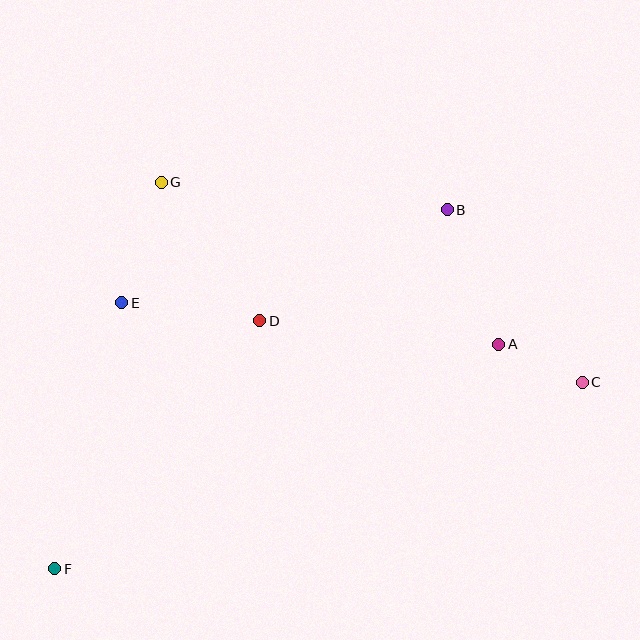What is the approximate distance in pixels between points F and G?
The distance between F and G is approximately 401 pixels.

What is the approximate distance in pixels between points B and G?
The distance between B and G is approximately 287 pixels.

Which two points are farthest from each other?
Points C and F are farthest from each other.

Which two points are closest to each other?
Points A and C are closest to each other.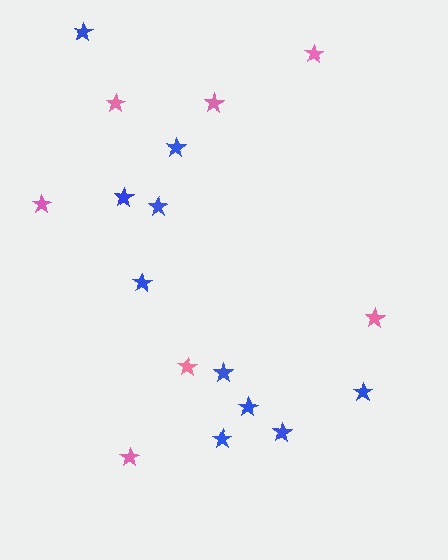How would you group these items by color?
There are 2 groups: one group of blue stars (10) and one group of pink stars (7).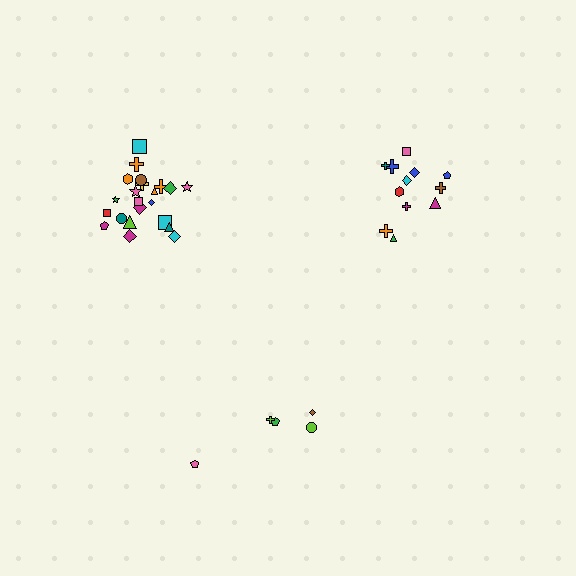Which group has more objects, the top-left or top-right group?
The top-left group.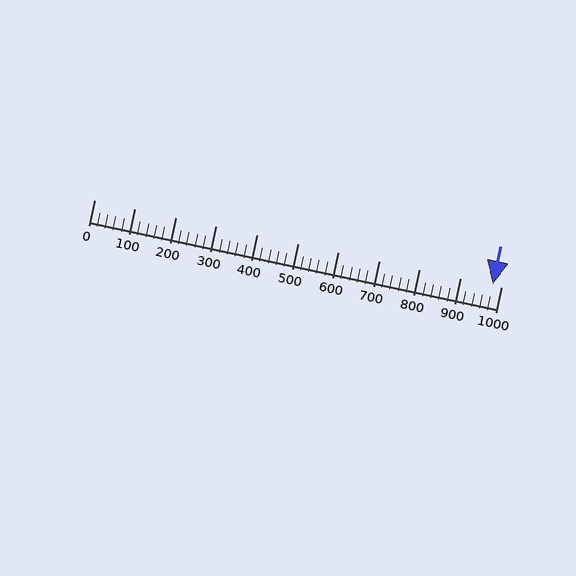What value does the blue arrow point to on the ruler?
The blue arrow points to approximately 980.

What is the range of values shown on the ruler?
The ruler shows values from 0 to 1000.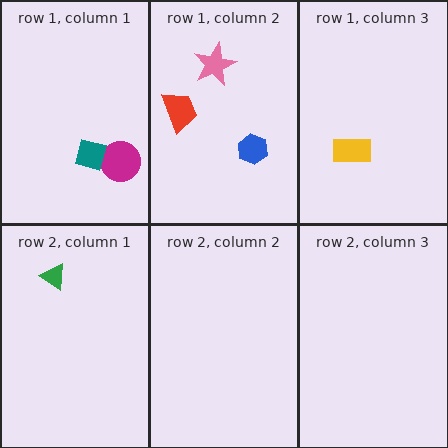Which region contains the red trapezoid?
The row 1, column 2 region.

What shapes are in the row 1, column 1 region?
The magenta circle, the teal square.